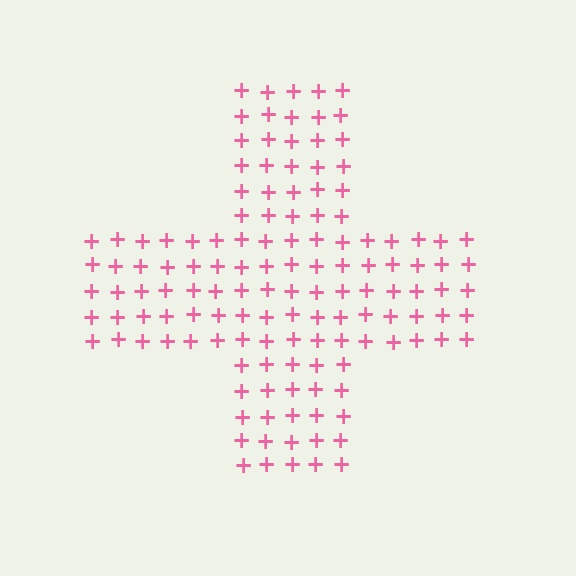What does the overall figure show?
The overall figure shows a cross.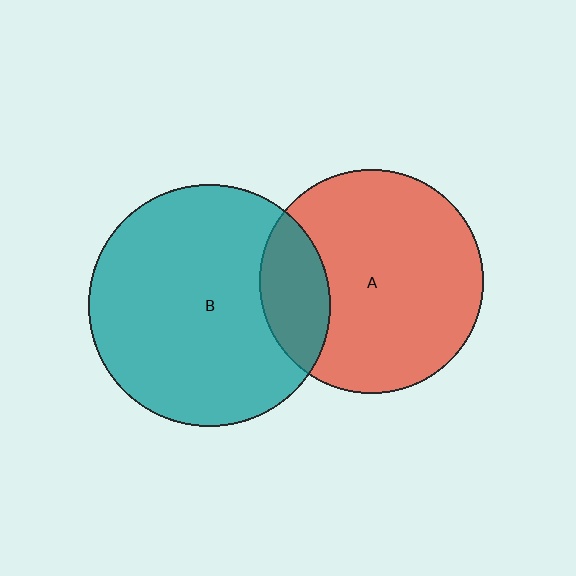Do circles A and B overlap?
Yes.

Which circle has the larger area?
Circle B (teal).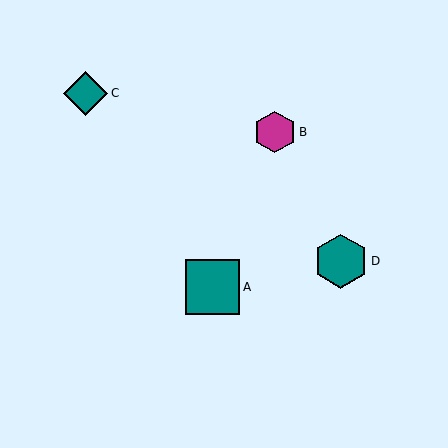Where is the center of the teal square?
The center of the teal square is at (212, 287).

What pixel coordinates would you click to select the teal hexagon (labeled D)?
Click at (341, 261) to select the teal hexagon D.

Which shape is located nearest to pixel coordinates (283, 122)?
The magenta hexagon (labeled B) at (275, 132) is nearest to that location.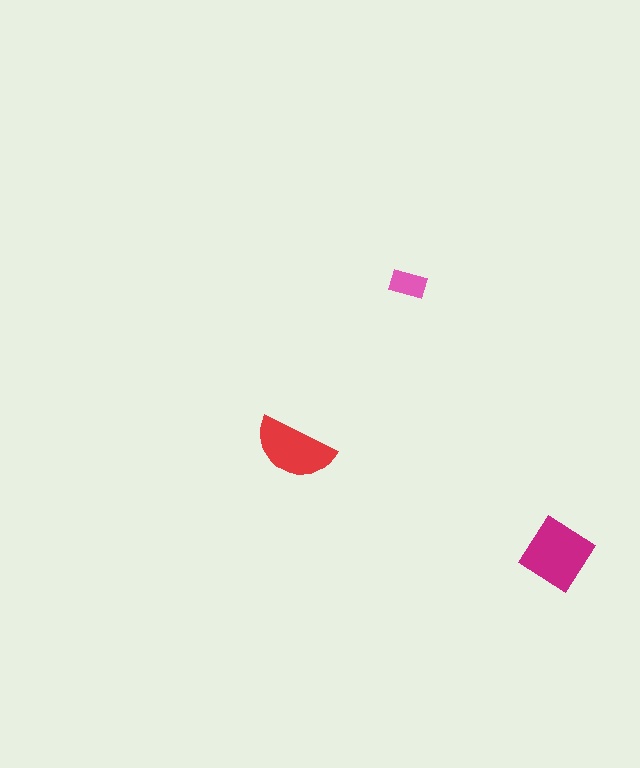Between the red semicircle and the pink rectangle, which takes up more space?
The red semicircle.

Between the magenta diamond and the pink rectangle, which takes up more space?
The magenta diamond.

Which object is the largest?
The magenta diamond.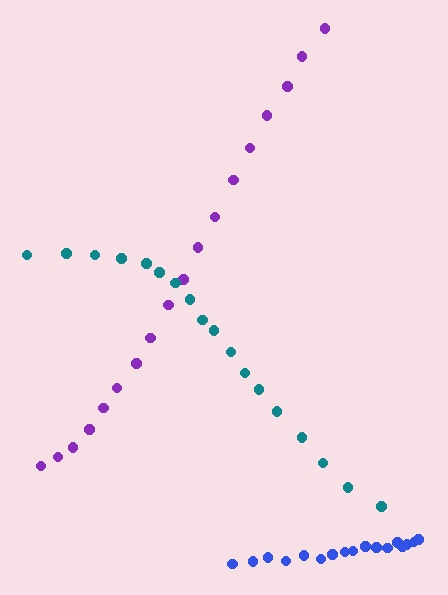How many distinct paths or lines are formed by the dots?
There are 3 distinct paths.